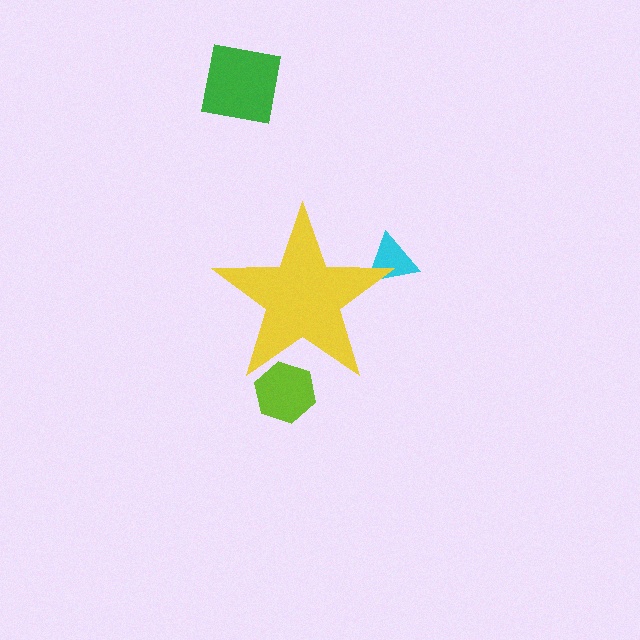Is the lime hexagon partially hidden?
Yes, the lime hexagon is partially hidden behind the yellow star.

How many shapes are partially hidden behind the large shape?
2 shapes are partially hidden.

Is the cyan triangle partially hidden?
Yes, the cyan triangle is partially hidden behind the yellow star.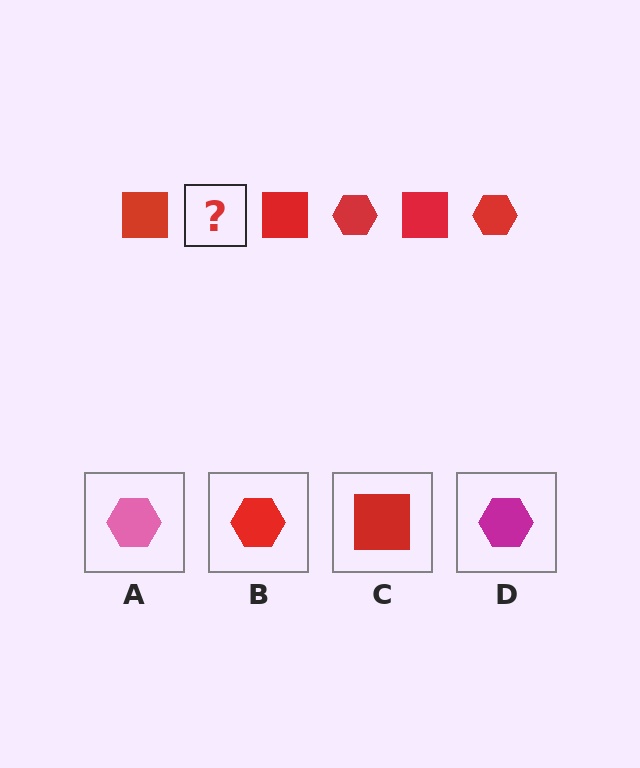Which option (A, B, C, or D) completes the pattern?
B.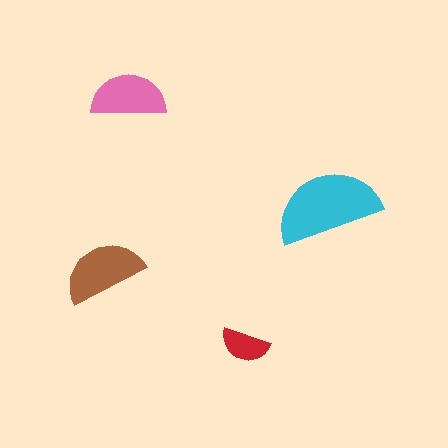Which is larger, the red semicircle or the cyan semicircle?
The cyan one.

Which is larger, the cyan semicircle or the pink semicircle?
The cyan one.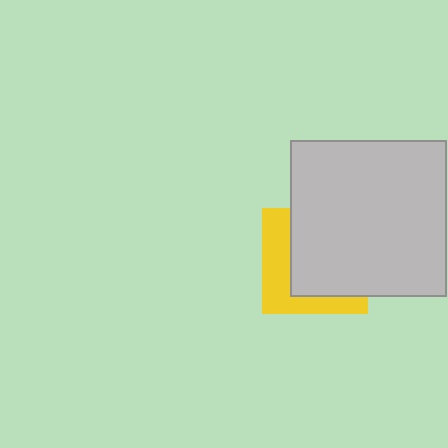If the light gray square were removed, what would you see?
You would see the complete yellow square.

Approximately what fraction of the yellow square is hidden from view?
Roughly 62% of the yellow square is hidden behind the light gray square.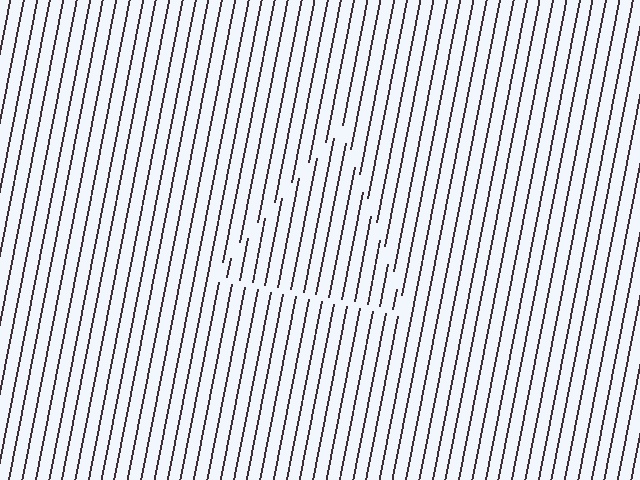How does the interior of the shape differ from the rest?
The interior of the shape contains the same grating, shifted by half a period — the contour is defined by the phase discontinuity where line-ends from the inner and outer gratings abut.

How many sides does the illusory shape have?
3 sides — the line-ends trace a triangle.